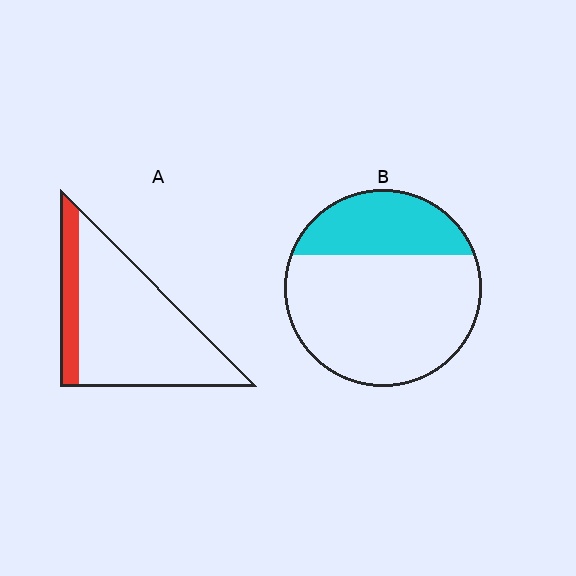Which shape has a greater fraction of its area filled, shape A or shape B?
Shape B.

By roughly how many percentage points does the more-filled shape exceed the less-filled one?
By roughly 10 percentage points (B over A).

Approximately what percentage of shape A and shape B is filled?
A is approximately 20% and B is approximately 30%.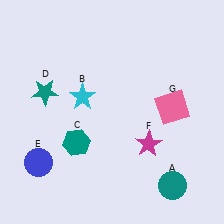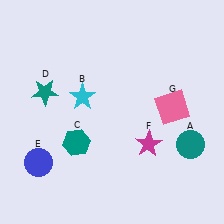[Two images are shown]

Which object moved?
The teal circle (A) moved up.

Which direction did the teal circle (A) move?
The teal circle (A) moved up.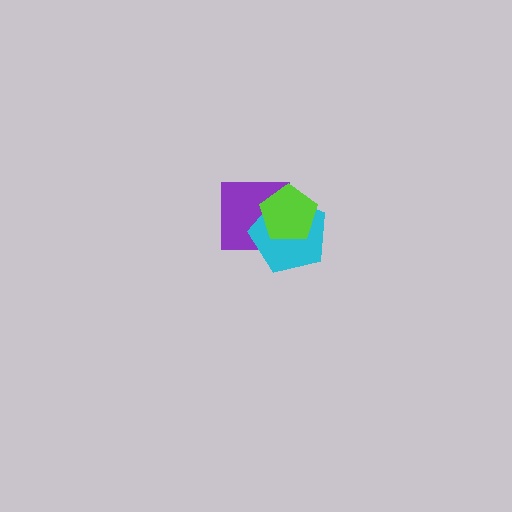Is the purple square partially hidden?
Yes, it is partially covered by another shape.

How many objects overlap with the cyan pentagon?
2 objects overlap with the cyan pentagon.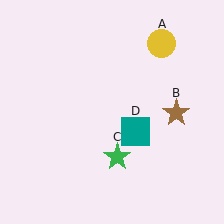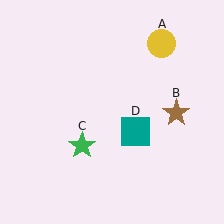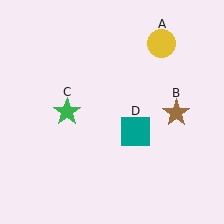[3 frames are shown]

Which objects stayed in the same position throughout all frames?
Yellow circle (object A) and brown star (object B) and teal square (object D) remained stationary.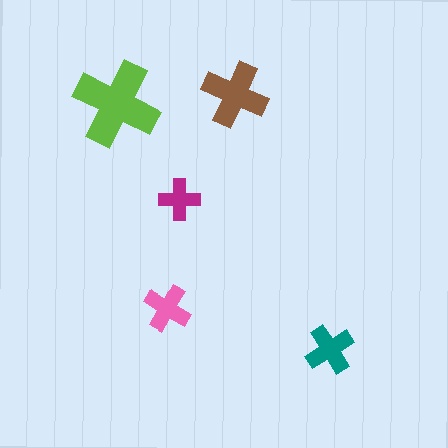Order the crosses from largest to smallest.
the lime one, the brown one, the teal one, the pink one, the magenta one.